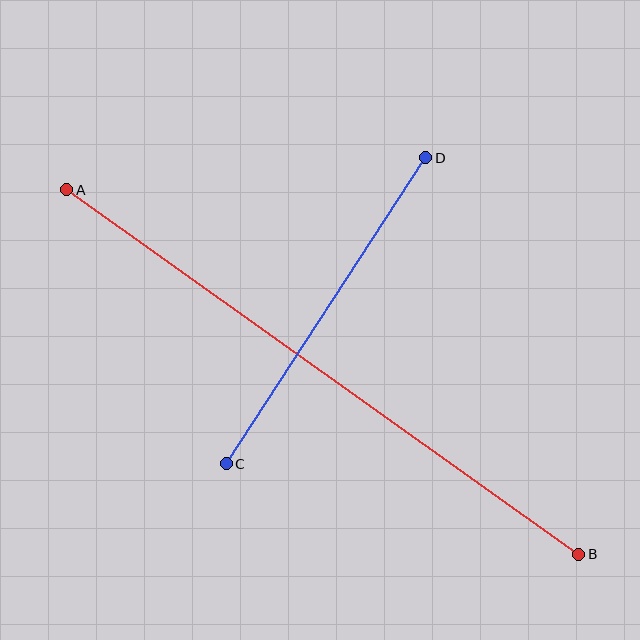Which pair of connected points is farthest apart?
Points A and B are farthest apart.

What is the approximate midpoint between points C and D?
The midpoint is at approximately (326, 311) pixels.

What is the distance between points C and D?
The distance is approximately 366 pixels.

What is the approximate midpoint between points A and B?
The midpoint is at approximately (323, 372) pixels.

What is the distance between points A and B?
The distance is approximately 629 pixels.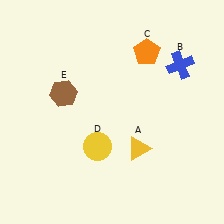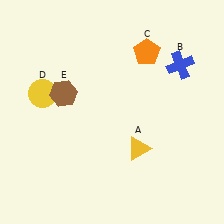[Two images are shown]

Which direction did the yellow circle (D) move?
The yellow circle (D) moved left.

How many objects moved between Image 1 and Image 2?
1 object moved between the two images.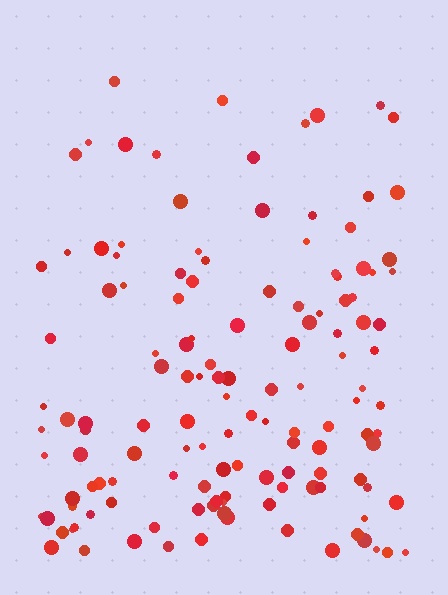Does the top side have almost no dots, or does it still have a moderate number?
Still a moderate number, just noticeably fewer than the bottom.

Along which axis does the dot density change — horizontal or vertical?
Vertical.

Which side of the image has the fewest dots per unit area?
The top.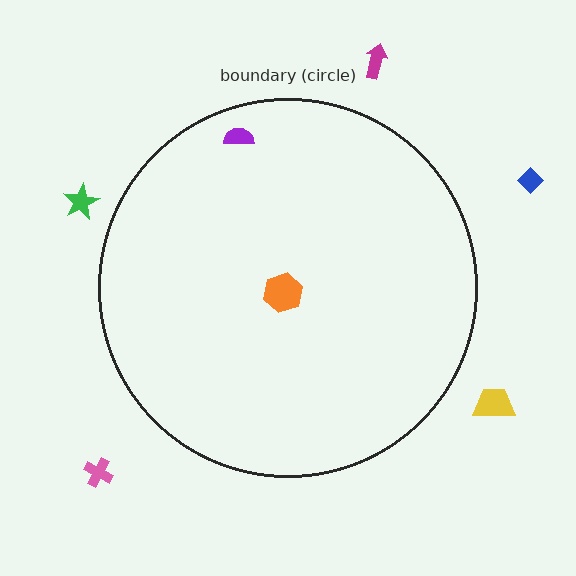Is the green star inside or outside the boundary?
Outside.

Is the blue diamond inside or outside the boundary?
Outside.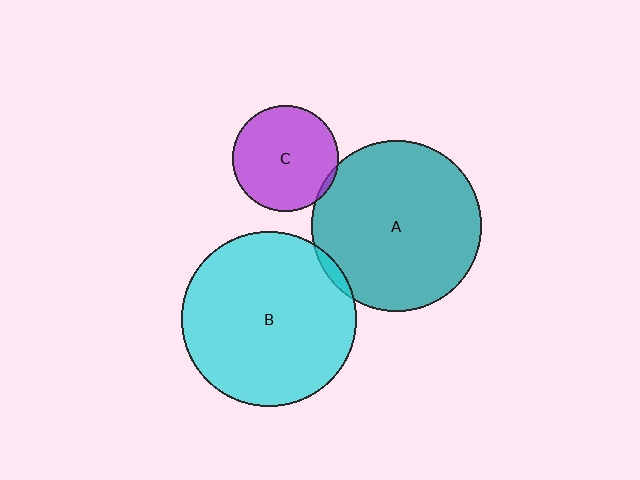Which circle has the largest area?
Circle B (cyan).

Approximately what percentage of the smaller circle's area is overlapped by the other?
Approximately 5%.